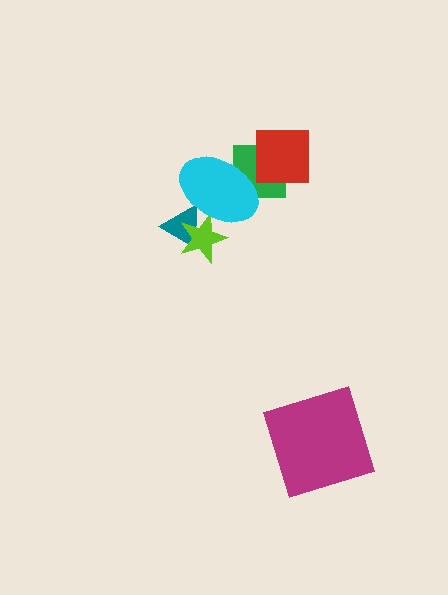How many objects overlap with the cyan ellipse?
3 objects overlap with the cyan ellipse.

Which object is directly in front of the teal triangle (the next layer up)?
The lime star is directly in front of the teal triangle.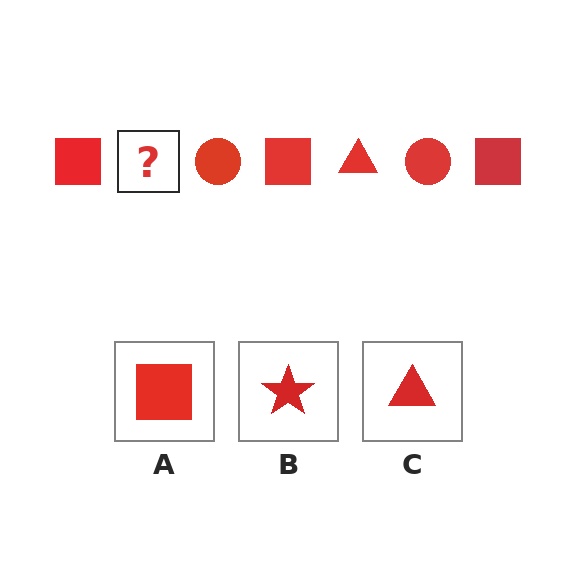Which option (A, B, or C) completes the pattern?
C.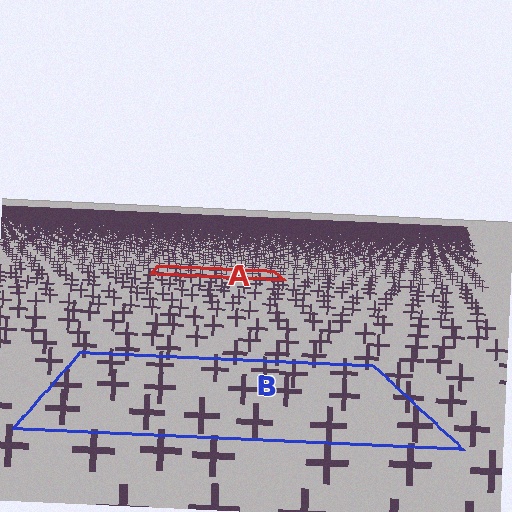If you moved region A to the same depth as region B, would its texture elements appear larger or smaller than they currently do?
They would appear larger. At a closer depth, the same texture elements are projected at a bigger on-screen size.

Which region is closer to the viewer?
Region B is closer. The texture elements there are larger and more spread out.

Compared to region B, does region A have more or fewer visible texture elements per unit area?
Region A has more texture elements per unit area — they are packed more densely because it is farther away.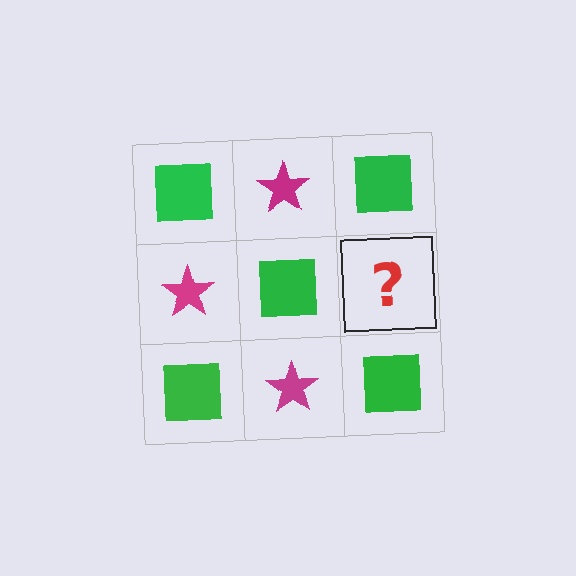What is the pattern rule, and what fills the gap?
The rule is that it alternates green square and magenta star in a checkerboard pattern. The gap should be filled with a magenta star.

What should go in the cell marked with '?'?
The missing cell should contain a magenta star.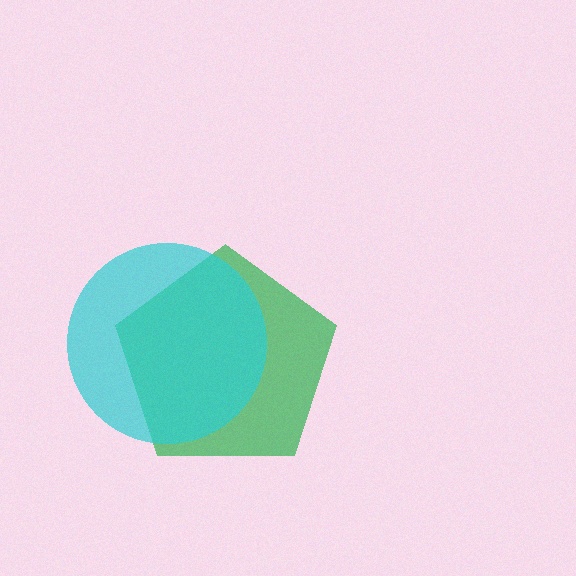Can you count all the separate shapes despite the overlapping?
Yes, there are 2 separate shapes.